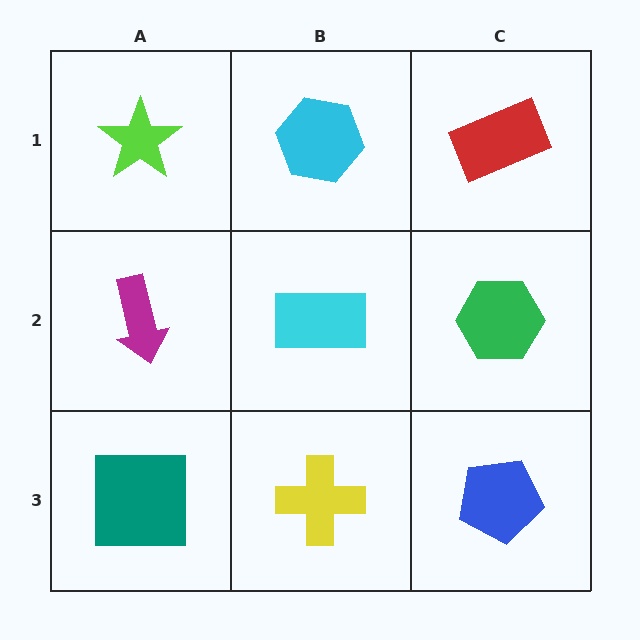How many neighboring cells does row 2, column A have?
3.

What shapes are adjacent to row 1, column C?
A green hexagon (row 2, column C), a cyan hexagon (row 1, column B).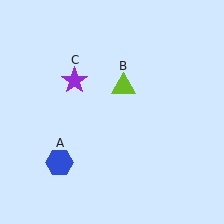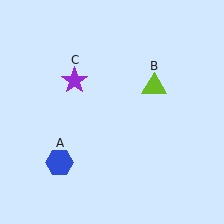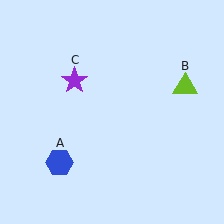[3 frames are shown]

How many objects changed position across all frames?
1 object changed position: lime triangle (object B).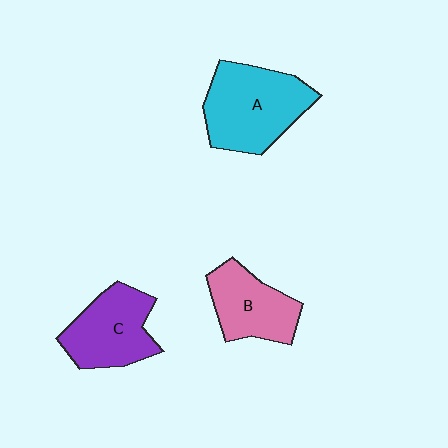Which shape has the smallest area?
Shape B (pink).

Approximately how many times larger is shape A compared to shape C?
Approximately 1.3 times.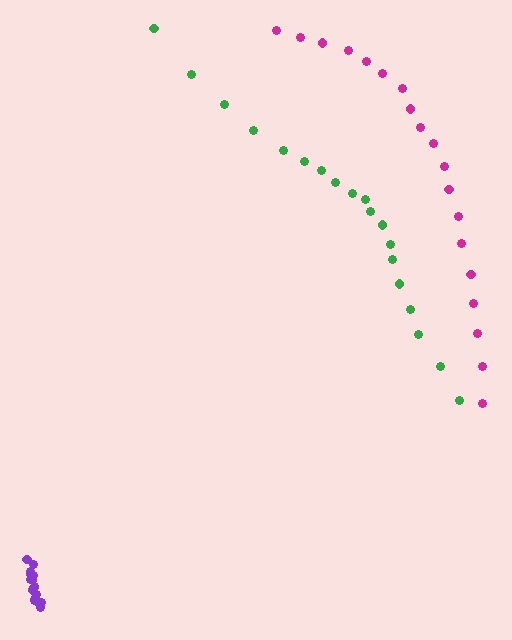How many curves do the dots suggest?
There are 3 distinct paths.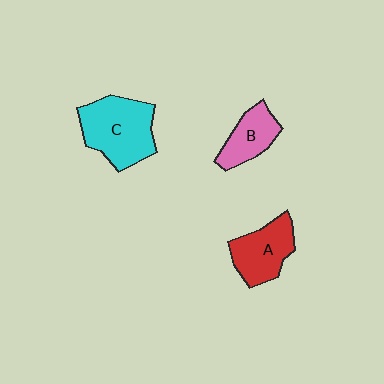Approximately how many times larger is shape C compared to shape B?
Approximately 1.8 times.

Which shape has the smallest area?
Shape B (pink).